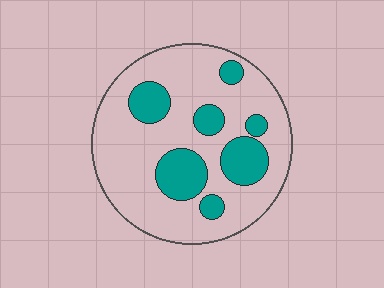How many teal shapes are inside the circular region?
7.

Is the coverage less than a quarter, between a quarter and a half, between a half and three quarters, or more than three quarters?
Less than a quarter.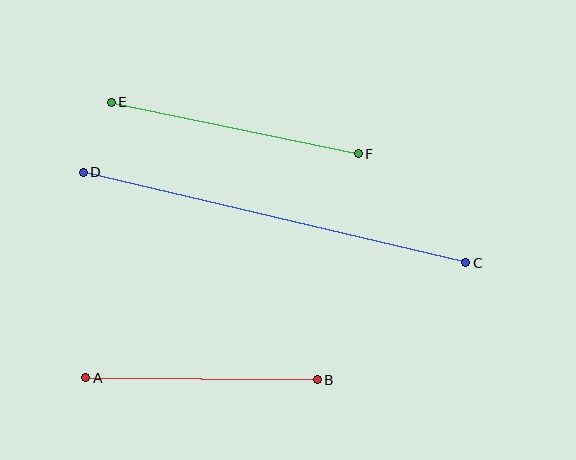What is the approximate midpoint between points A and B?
The midpoint is at approximately (202, 379) pixels.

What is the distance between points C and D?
The distance is approximately 393 pixels.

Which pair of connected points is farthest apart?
Points C and D are farthest apart.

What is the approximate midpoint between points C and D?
The midpoint is at approximately (274, 218) pixels.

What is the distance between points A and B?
The distance is approximately 232 pixels.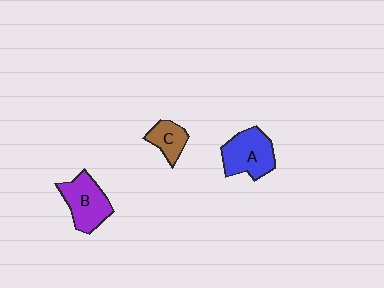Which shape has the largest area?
Shape A (blue).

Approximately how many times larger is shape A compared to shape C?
Approximately 1.8 times.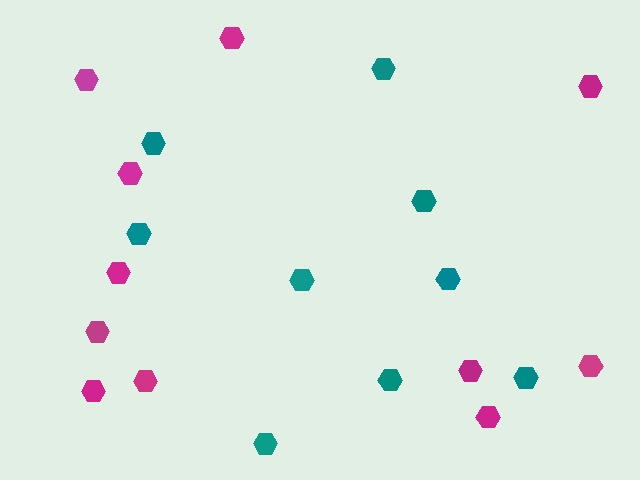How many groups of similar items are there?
There are 2 groups: one group of magenta hexagons (11) and one group of teal hexagons (9).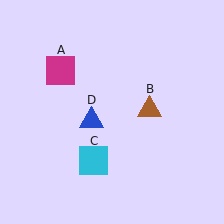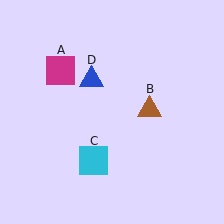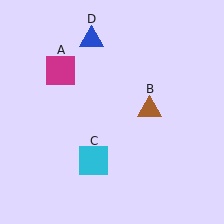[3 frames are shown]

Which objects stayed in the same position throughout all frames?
Magenta square (object A) and brown triangle (object B) and cyan square (object C) remained stationary.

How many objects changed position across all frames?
1 object changed position: blue triangle (object D).